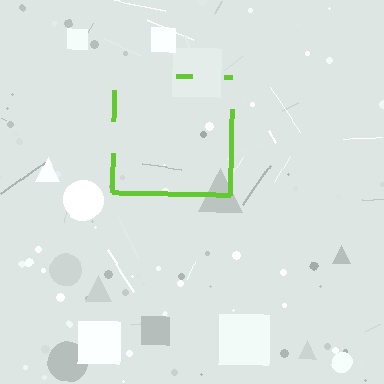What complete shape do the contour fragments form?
The contour fragments form a square.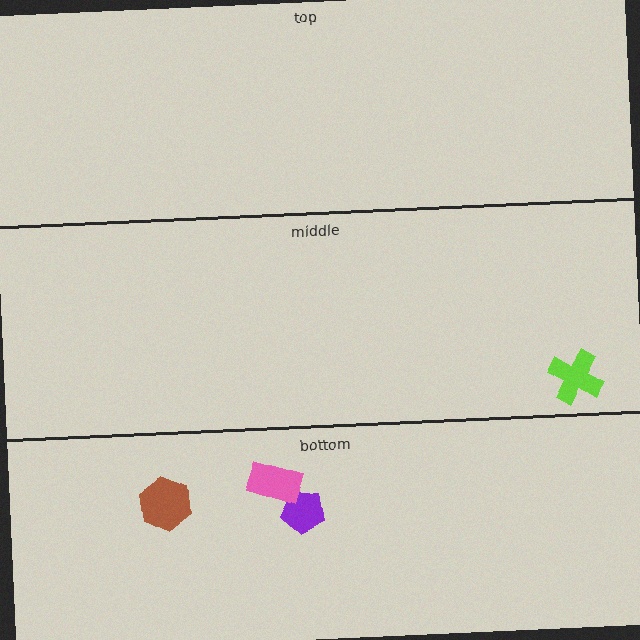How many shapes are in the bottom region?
3.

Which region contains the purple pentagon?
The bottom region.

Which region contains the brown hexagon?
The bottom region.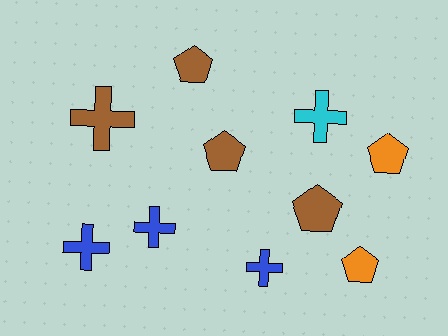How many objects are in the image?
There are 10 objects.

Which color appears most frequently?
Brown, with 4 objects.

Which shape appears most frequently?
Pentagon, with 5 objects.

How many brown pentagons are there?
There are 3 brown pentagons.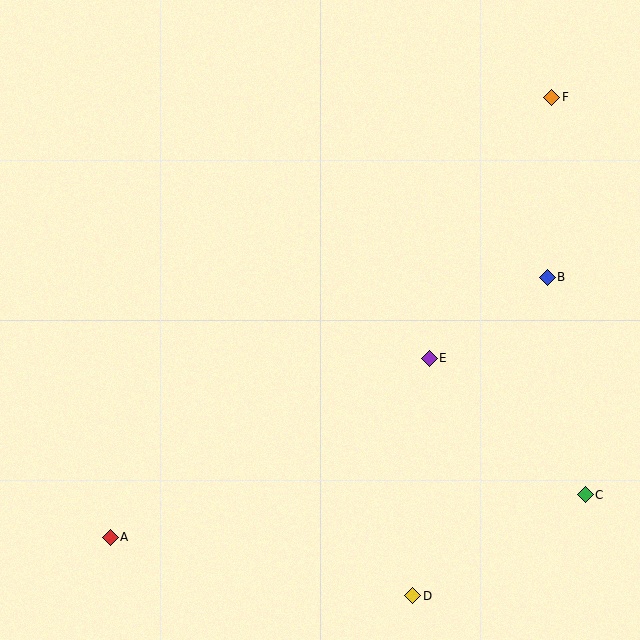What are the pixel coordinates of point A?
Point A is at (110, 537).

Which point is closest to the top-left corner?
Point A is closest to the top-left corner.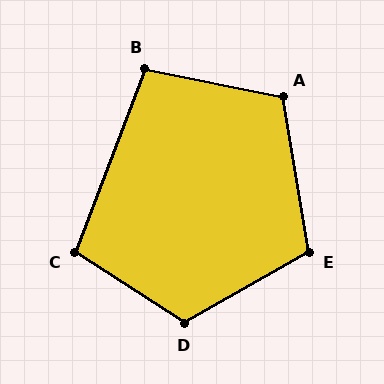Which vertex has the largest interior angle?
D, at approximately 117 degrees.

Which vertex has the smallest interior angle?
B, at approximately 99 degrees.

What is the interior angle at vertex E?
Approximately 110 degrees (obtuse).